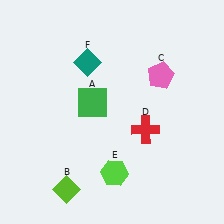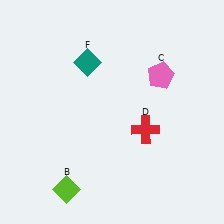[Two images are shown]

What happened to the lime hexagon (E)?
The lime hexagon (E) was removed in Image 2. It was in the bottom-right area of Image 1.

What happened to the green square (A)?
The green square (A) was removed in Image 2. It was in the top-left area of Image 1.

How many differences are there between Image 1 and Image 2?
There are 2 differences between the two images.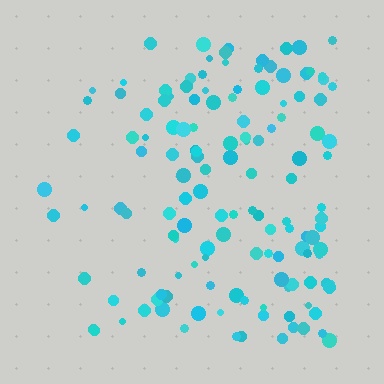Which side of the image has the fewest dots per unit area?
The left.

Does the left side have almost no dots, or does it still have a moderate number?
Still a moderate number, just noticeably fewer than the right.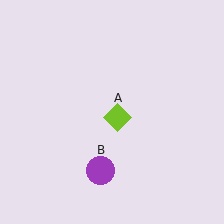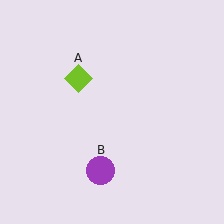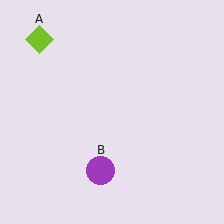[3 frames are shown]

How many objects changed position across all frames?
1 object changed position: lime diamond (object A).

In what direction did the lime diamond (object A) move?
The lime diamond (object A) moved up and to the left.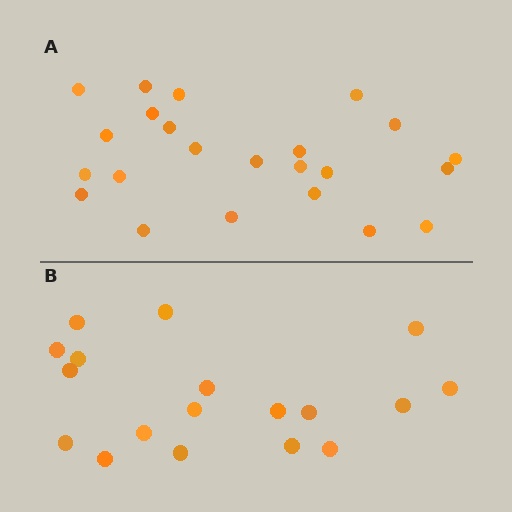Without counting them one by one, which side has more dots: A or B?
Region A (the top region) has more dots.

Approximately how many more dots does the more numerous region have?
Region A has about 5 more dots than region B.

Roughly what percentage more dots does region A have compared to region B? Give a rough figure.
About 30% more.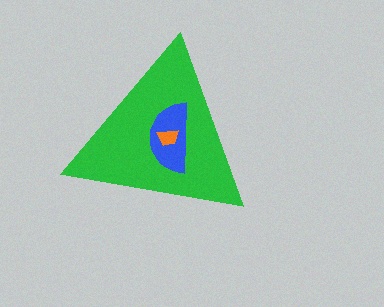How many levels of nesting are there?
3.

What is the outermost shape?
The green triangle.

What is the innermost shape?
The orange trapezoid.